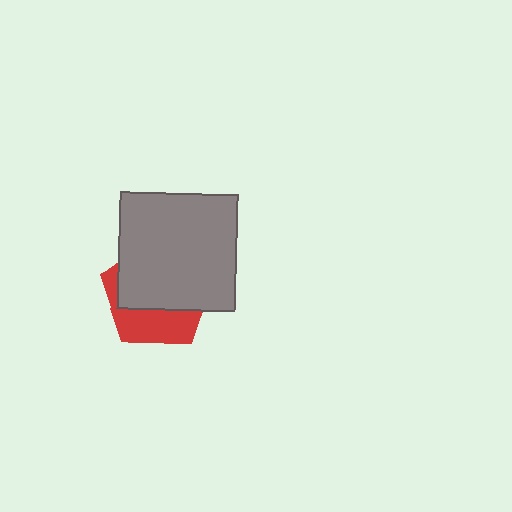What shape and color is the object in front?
The object in front is a gray square.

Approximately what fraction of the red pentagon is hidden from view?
Roughly 64% of the red pentagon is hidden behind the gray square.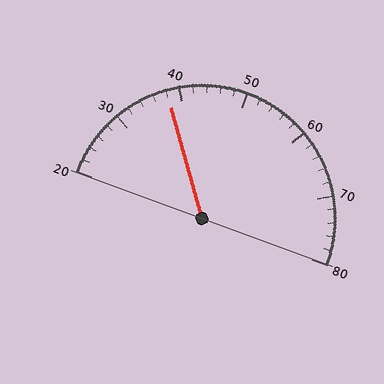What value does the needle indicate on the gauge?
The needle indicates approximately 38.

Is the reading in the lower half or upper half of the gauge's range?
The reading is in the lower half of the range (20 to 80).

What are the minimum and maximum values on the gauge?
The gauge ranges from 20 to 80.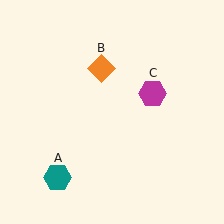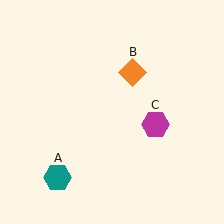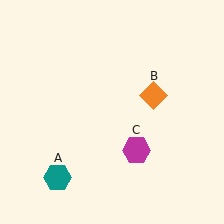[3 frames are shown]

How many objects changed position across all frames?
2 objects changed position: orange diamond (object B), magenta hexagon (object C).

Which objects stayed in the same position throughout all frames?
Teal hexagon (object A) remained stationary.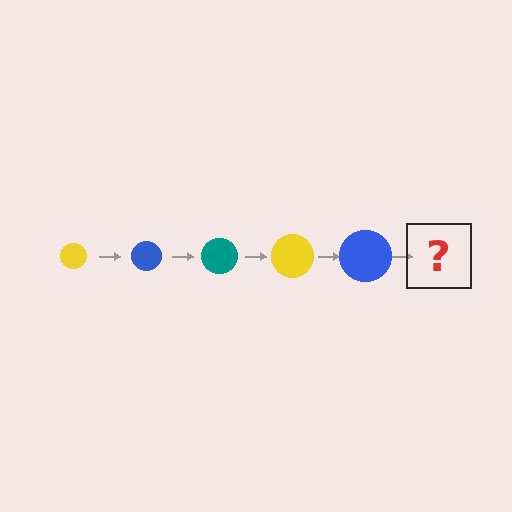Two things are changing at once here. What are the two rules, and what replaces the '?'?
The two rules are that the circle grows larger each step and the color cycles through yellow, blue, and teal. The '?' should be a teal circle, larger than the previous one.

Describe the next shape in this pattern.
It should be a teal circle, larger than the previous one.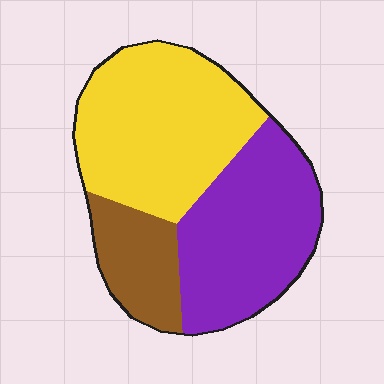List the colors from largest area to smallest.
From largest to smallest: yellow, purple, brown.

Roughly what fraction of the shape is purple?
Purple covers about 40% of the shape.